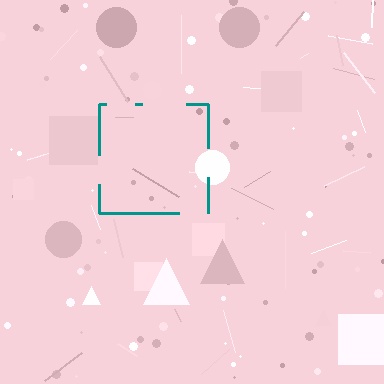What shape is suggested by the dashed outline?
The dashed outline suggests a square.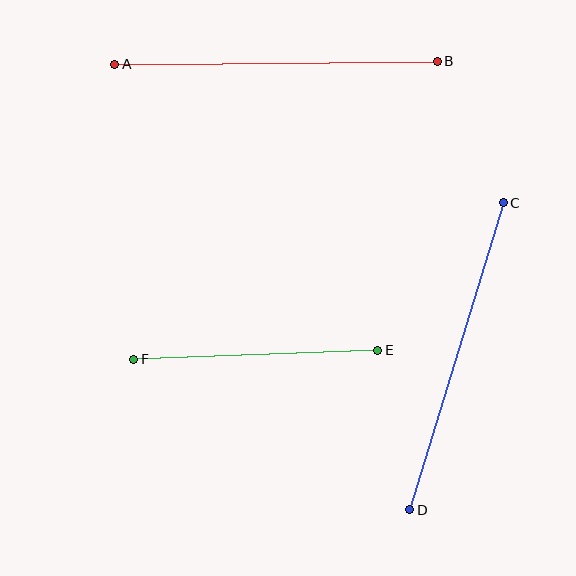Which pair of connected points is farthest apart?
Points A and B are farthest apart.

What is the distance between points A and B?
The distance is approximately 322 pixels.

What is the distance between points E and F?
The distance is approximately 244 pixels.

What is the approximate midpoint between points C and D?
The midpoint is at approximately (456, 356) pixels.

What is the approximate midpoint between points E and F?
The midpoint is at approximately (256, 355) pixels.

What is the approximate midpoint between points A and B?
The midpoint is at approximately (276, 63) pixels.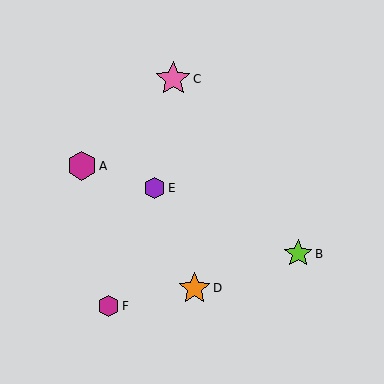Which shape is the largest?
The pink star (labeled C) is the largest.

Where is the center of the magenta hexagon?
The center of the magenta hexagon is at (82, 166).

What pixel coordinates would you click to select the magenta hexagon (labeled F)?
Click at (108, 306) to select the magenta hexagon F.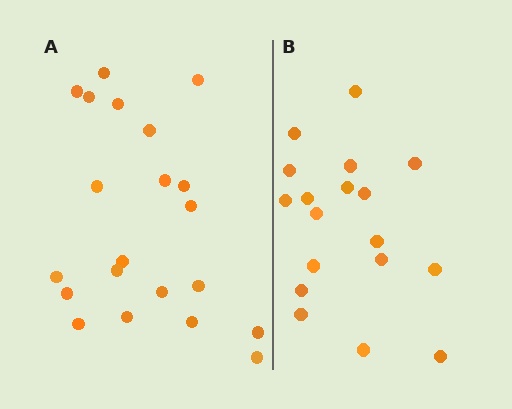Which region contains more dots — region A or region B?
Region A (the left region) has more dots.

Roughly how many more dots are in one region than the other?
Region A has just a few more — roughly 2 or 3 more dots than region B.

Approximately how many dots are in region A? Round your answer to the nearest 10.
About 20 dots. (The exact count is 21, which rounds to 20.)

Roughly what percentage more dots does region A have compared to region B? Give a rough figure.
About 15% more.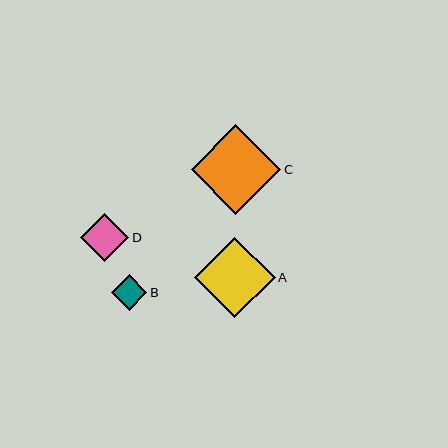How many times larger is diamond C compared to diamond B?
Diamond C is approximately 2.6 times the size of diamond B.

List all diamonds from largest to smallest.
From largest to smallest: C, A, D, B.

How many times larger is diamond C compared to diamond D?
Diamond C is approximately 1.9 times the size of diamond D.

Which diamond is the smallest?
Diamond B is the smallest with a size of approximately 35 pixels.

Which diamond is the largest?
Diamond C is the largest with a size of approximately 90 pixels.